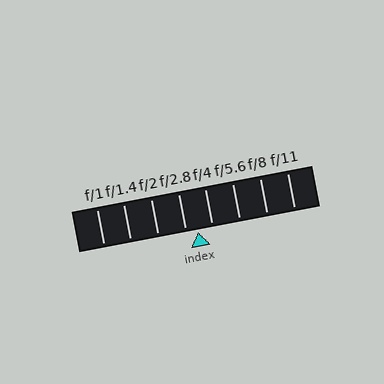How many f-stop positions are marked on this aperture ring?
There are 8 f-stop positions marked.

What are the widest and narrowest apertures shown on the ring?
The widest aperture shown is f/1 and the narrowest is f/11.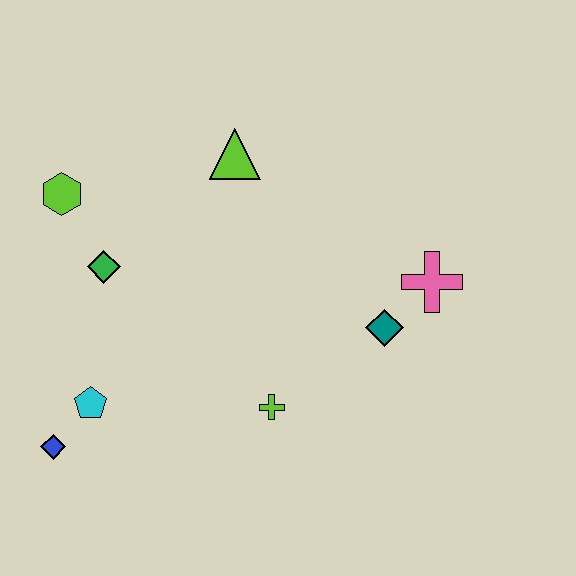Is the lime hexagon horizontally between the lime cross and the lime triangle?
No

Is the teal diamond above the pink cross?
No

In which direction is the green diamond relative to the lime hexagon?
The green diamond is below the lime hexagon.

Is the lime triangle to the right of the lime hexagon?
Yes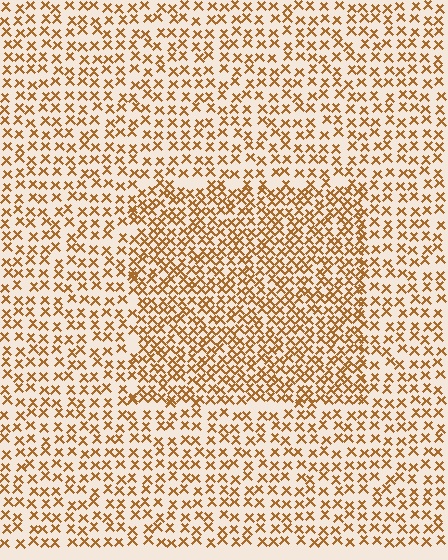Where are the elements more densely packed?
The elements are more densely packed inside the rectangle boundary.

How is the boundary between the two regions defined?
The boundary is defined by a change in element density (approximately 1.7x ratio). All elements are the same color, size, and shape.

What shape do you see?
I see a rectangle.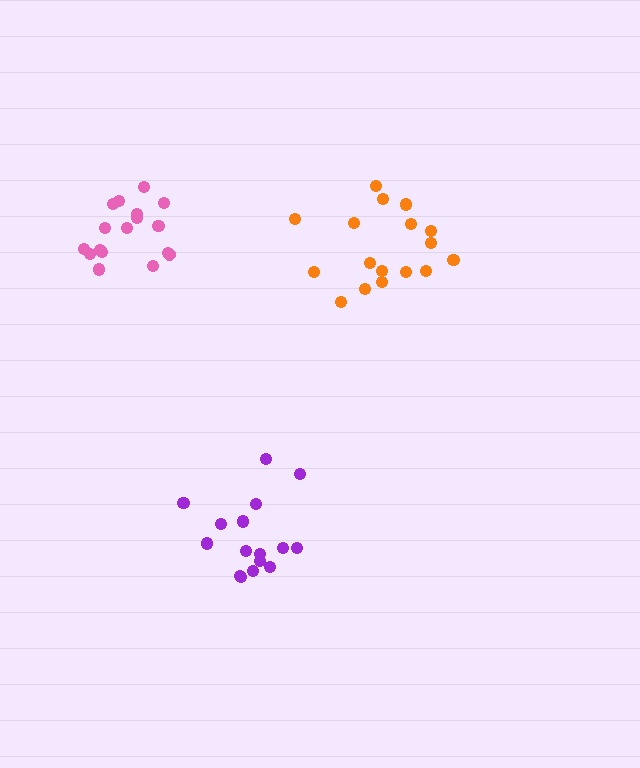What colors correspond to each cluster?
The clusters are colored: pink, orange, purple.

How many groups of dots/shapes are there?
There are 3 groups.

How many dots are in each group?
Group 1: 17 dots, Group 2: 17 dots, Group 3: 16 dots (50 total).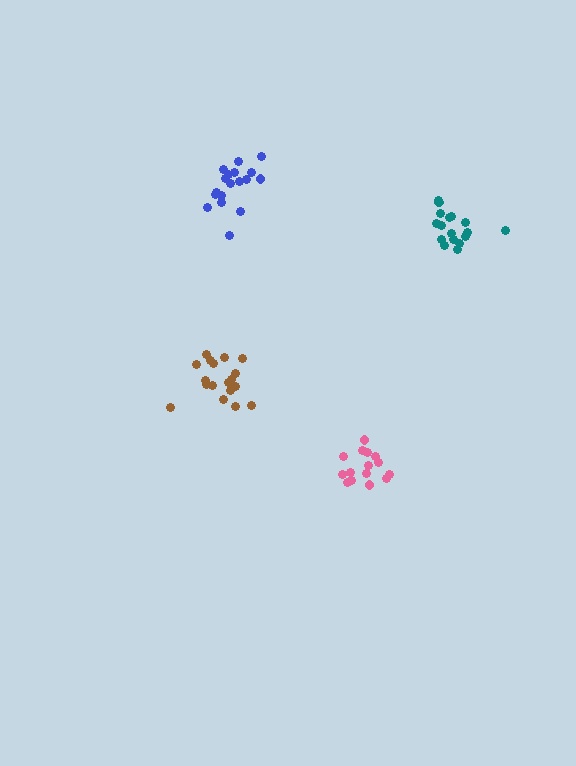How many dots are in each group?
Group 1: 18 dots, Group 2: 15 dots, Group 3: 18 dots, Group 4: 18 dots (69 total).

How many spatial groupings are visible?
There are 4 spatial groupings.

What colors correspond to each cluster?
The clusters are colored: brown, pink, teal, blue.